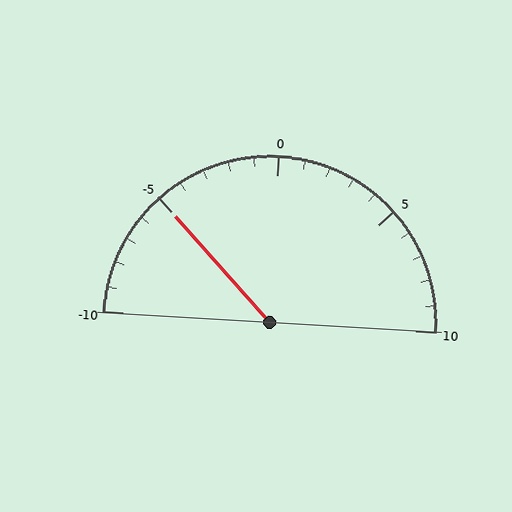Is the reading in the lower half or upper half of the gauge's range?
The reading is in the lower half of the range (-10 to 10).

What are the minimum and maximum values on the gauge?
The gauge ranges from -10 to 10.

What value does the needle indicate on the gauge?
The needle indicates approximately -5.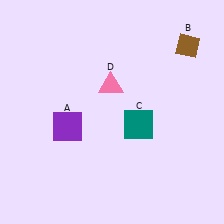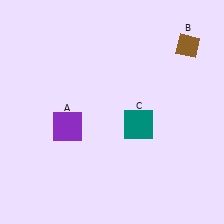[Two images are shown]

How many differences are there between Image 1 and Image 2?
There is 1 difference between the two images.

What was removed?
The pink triangle (D) was removed in Image 2.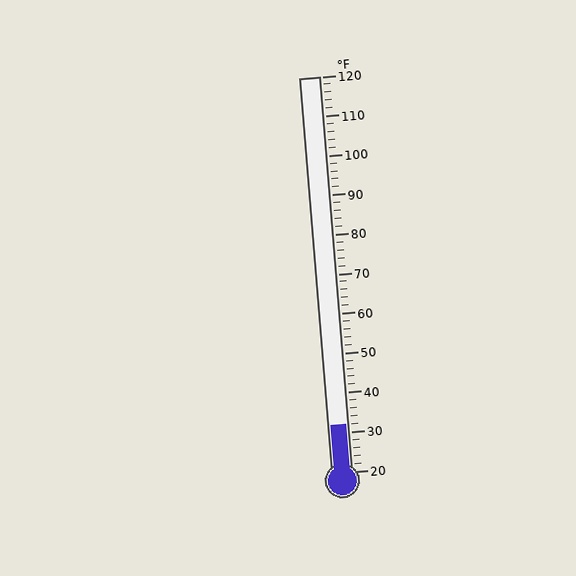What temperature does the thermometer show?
The thermometer shows approximately 32°F.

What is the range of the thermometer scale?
The thermometer scale ranges from 20°F to 120°F.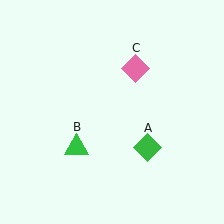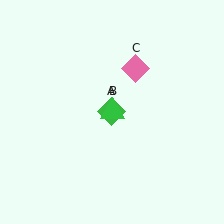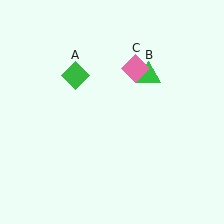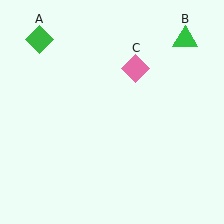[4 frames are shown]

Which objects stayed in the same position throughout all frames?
Pink diamond (object C) remained stationary.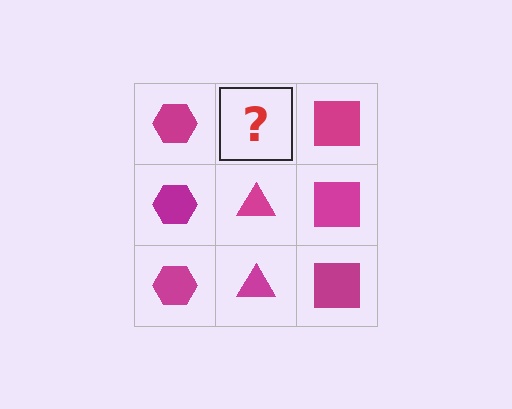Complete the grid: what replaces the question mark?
The question mark should be replaced with a magenta triangle.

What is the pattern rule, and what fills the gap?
The rule is that each column has a consistent shape. The gap should be filled with a magenta triangle.